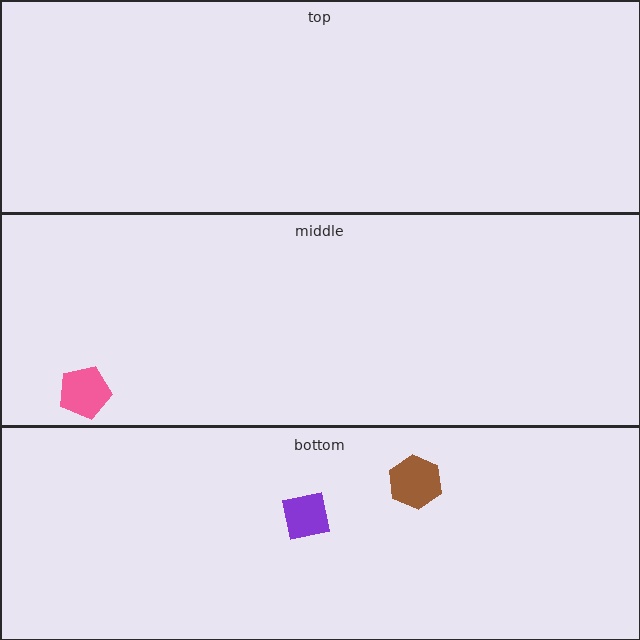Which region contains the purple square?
The bottom region.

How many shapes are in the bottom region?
2.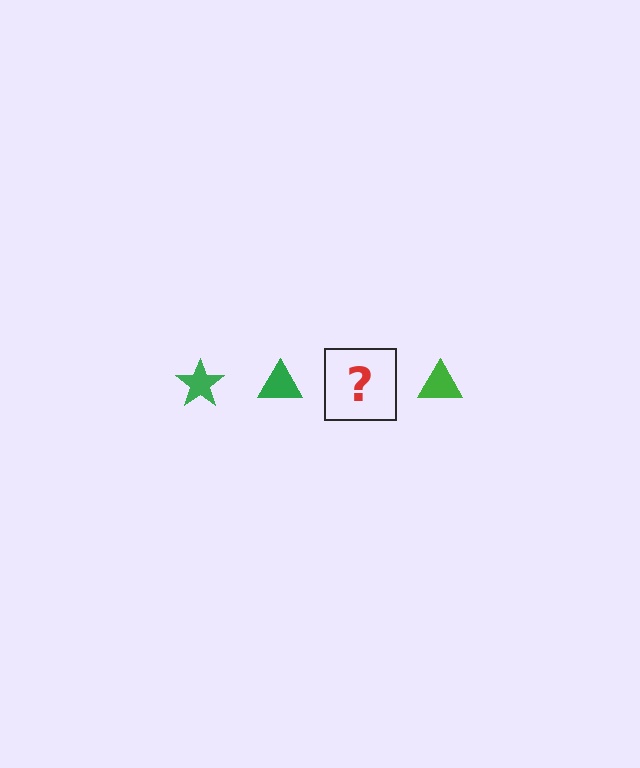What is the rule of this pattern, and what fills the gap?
The rule is that the pattern cycles through star, triangle shapes in green. The gap should be filled with a green star.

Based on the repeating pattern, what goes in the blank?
The blank should be a green star.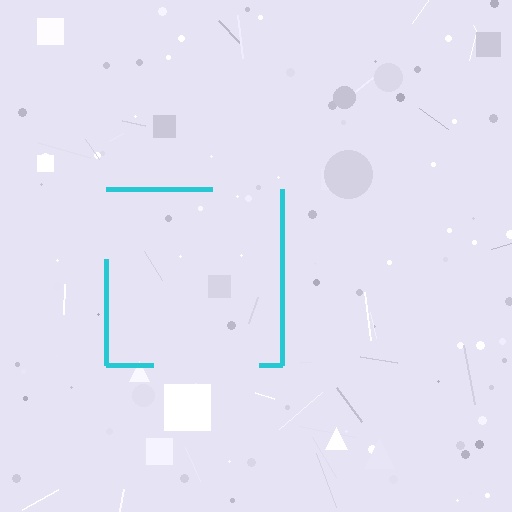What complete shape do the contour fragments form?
The contour fragments form a square.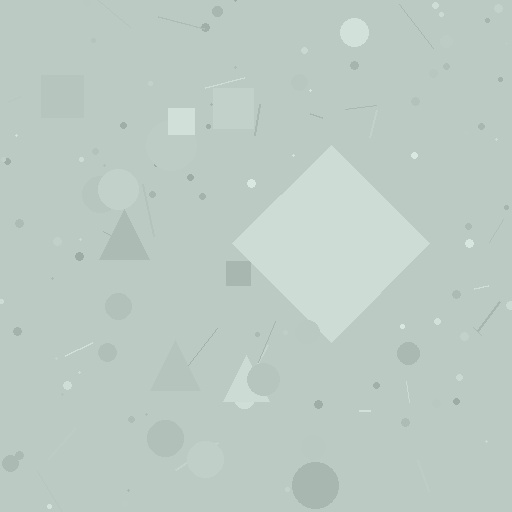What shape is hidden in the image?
A diamond is hidden in the image.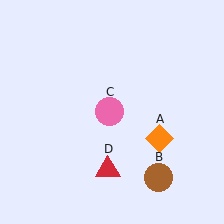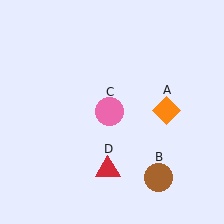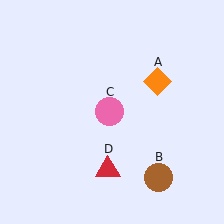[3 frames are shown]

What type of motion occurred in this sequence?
The orange diamond (object A) rotated counterclockwise around the center of the scene.